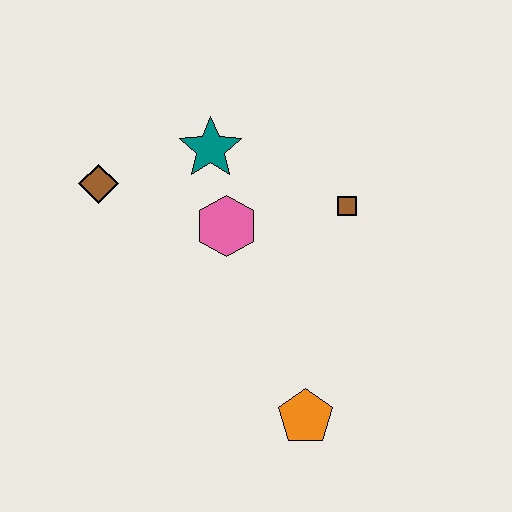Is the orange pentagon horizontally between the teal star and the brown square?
Yes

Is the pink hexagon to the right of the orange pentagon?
No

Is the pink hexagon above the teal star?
No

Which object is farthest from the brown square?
The brown diamond is farthest from the brown square.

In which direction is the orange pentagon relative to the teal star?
The orange pentagon is below the teal star.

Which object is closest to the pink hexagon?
The teal star is closest to the pink hexagon.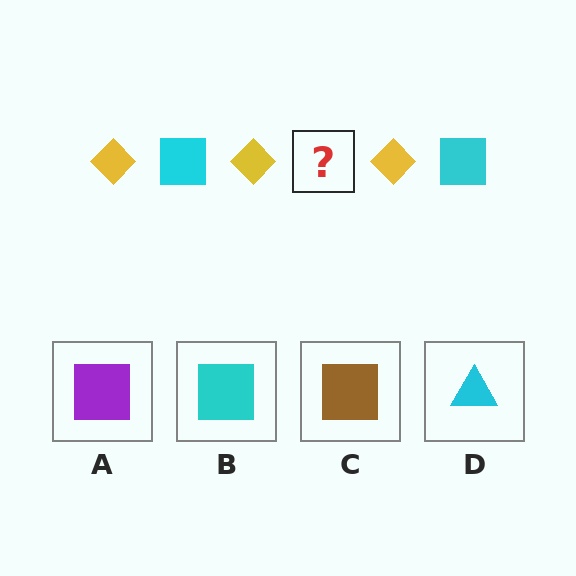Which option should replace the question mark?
Option B.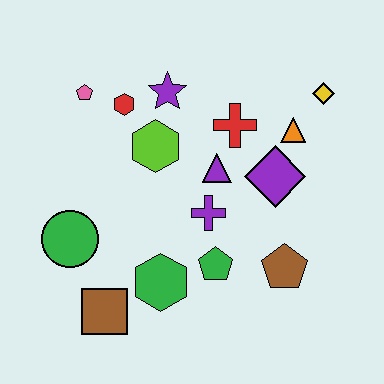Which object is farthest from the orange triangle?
The brown square is farthest from the orange triangle.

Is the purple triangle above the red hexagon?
No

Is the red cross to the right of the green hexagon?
Yes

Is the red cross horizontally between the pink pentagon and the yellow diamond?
Yes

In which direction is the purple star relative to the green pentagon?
The purple star is above the green pentagon.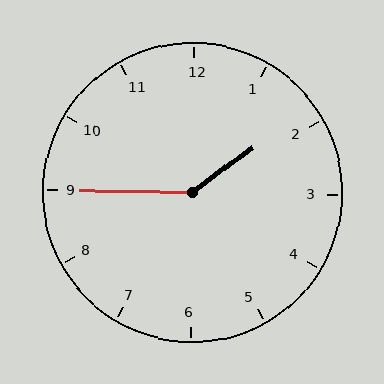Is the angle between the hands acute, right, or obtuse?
It is obtuse.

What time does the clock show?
1:45.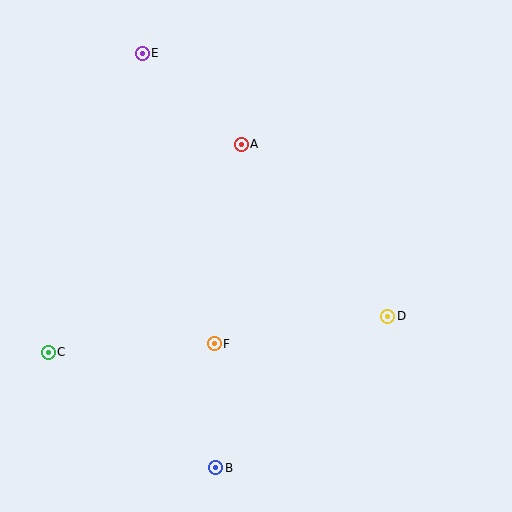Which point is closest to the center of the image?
Point F at (214, 344) is closest to the center.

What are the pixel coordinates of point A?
Point A is at (241, 144).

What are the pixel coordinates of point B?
Point B is at (216, 468).